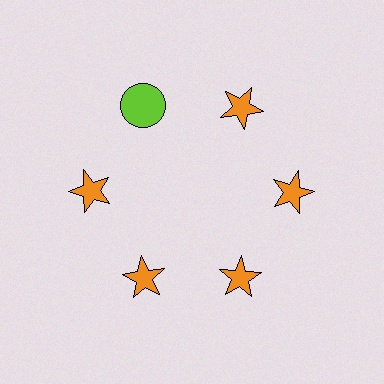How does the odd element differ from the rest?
It differs in both color (lime instead of orange) and shape (circle instead of star).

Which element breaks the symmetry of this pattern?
The lime circle at roughly the 11 o'clock position breaks the symmetry. All other shapes are orange stars.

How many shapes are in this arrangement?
There are 6 shapes arranged in a ring pattern.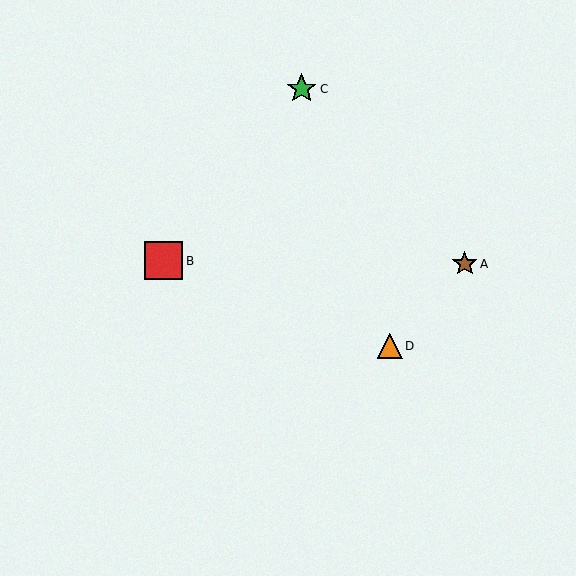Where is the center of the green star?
The center of the green star is at (302, 89).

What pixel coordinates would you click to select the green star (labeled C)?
Click at (302, 89) to select the green star C.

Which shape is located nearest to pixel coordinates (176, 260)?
The red square (labeled B) at (164, 261) is nearest to that location.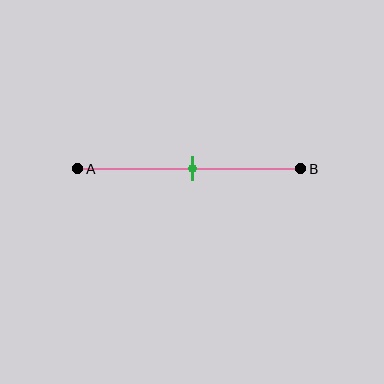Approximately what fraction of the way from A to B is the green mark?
The green mark is approximately 50% of the way from A to B.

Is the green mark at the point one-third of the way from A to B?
No, the mark is at about 50% from A, not at the 33% one-third point.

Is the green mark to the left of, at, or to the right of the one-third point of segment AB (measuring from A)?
The green mark is to the right of the one-third point of segment AB.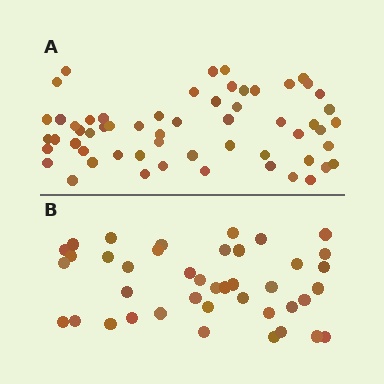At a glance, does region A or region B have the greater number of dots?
Region A (the top region) has more dots.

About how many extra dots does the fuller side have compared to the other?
Region A has approximately 15 more dots than region B.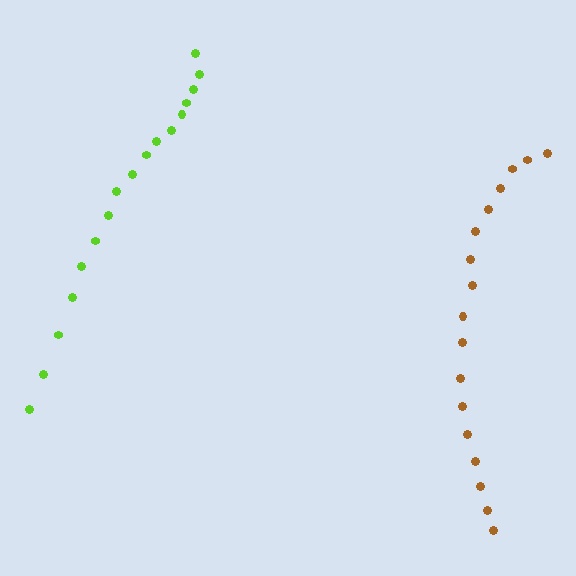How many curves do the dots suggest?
There are 2 distinct paths.